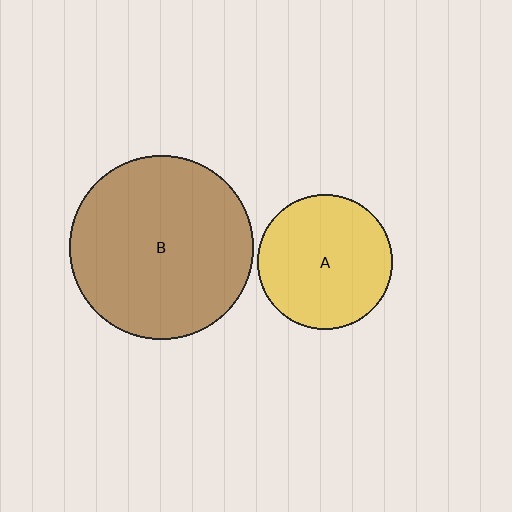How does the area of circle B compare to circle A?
Approximately 1.9 times.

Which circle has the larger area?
Circle B (brown).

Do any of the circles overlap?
No, none of the circles overlap.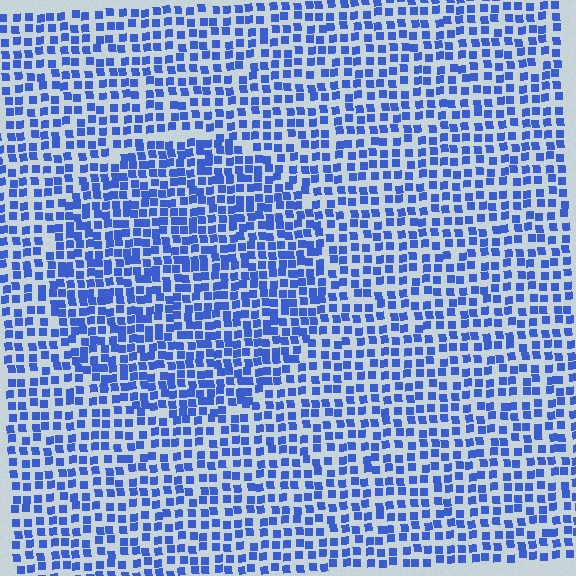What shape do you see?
I see a circle.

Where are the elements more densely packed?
The elements are more densely packed inside the circle boundary.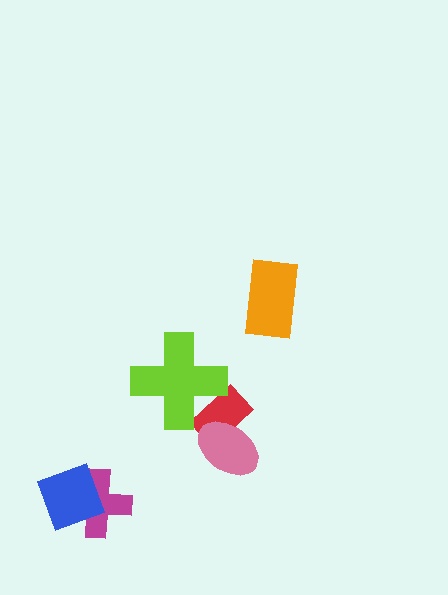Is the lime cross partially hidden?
No, no other shape covers it.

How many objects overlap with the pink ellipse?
1 object overlaps with the pink ellipse.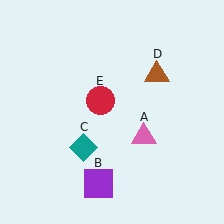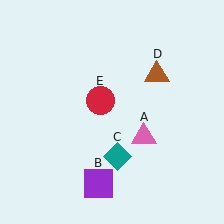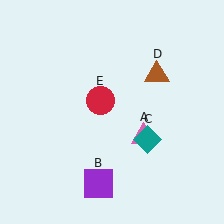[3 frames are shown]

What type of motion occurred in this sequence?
The teal diamond (object C) rotated counterclockwise around the center of the scene.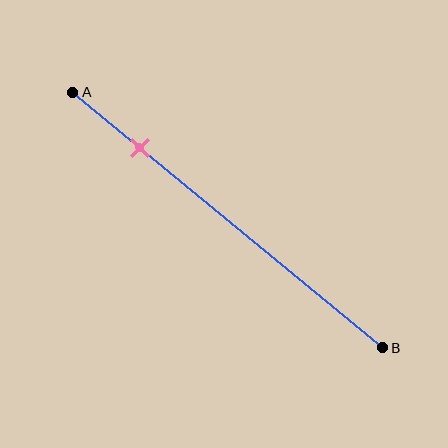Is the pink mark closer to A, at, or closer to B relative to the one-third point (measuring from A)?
The pink mark is closer to point A than the one-third point of segment AB.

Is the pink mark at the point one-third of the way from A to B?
No, the mark is at about 20% from A, not at the 33% one-third point.